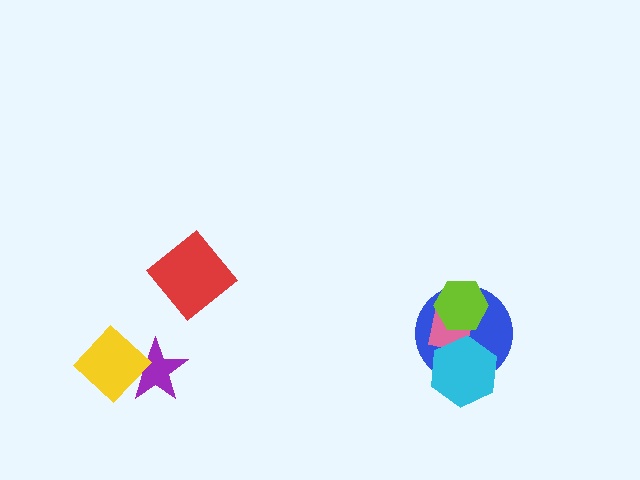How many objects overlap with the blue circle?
3 objects overlap with the blue circle.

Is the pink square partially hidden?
Yes, it is partially covered by another shape.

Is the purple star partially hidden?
Yes, it is partially covered by another shape.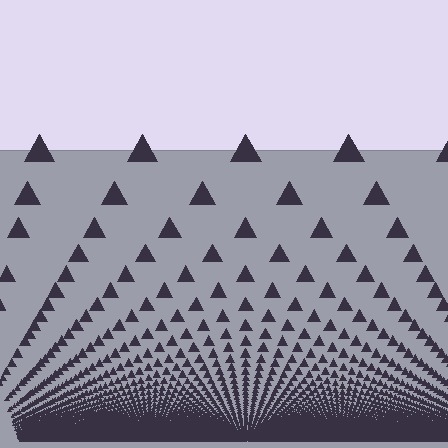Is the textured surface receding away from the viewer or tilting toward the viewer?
The surface appears to tilt toward the viewer. Texture elements get larger and sparser toward the top.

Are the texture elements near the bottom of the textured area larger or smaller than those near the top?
Smaller. The gradient is inverted — elements near the bottom are smaller and denser.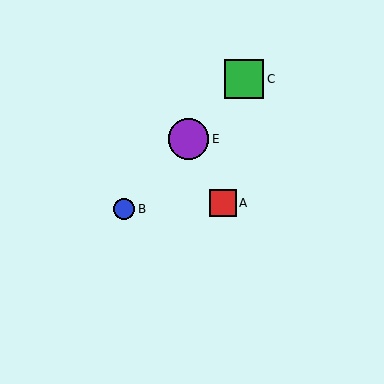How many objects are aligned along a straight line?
4 objects (B, C, D, E) are aligned along a straight line.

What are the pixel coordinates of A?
Object A is at (223, 203).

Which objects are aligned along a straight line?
Objects B, C, D, E are aligned along a straight line.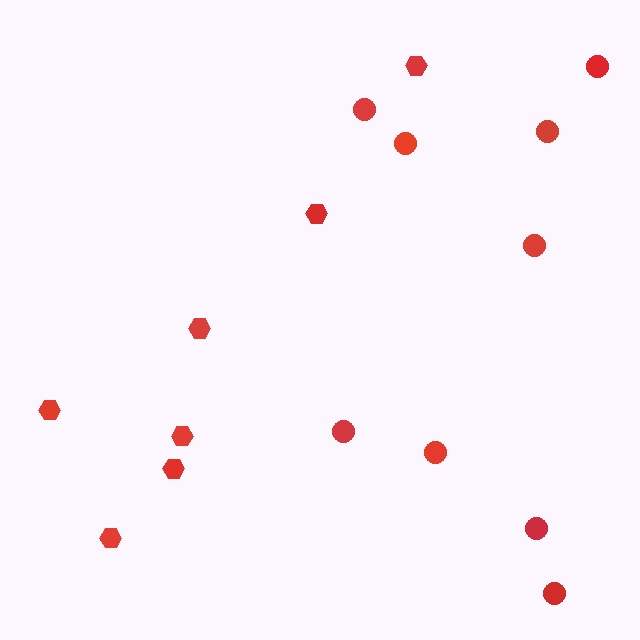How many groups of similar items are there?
There are 2 groups: one group of circles (9) and one group of hexagons (7).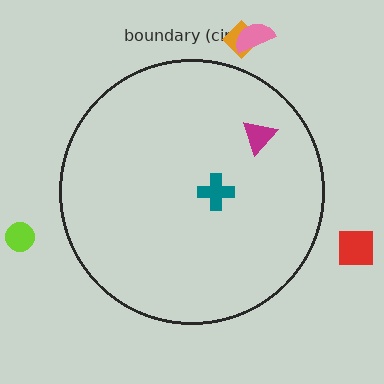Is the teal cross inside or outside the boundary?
Inside.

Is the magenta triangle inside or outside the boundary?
Inside.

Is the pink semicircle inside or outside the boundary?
Outside.